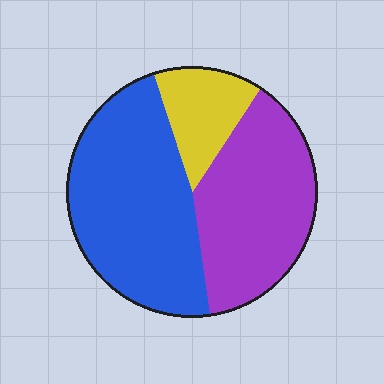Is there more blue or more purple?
Blue.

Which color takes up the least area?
Yellow, at roughly 15%.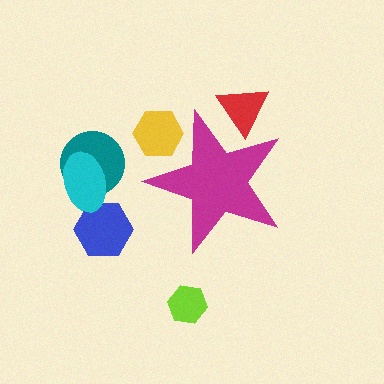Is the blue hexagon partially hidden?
No, the blue hexagon is fully visible.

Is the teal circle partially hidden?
No, the teal circle is fully visible.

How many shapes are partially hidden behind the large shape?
2 shapes are partially hidden.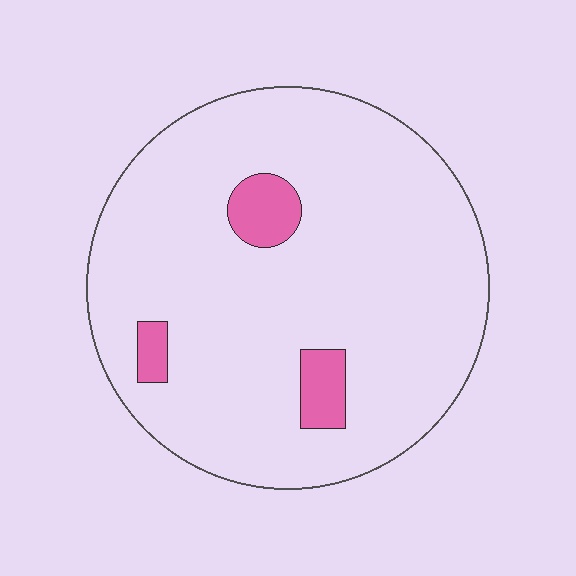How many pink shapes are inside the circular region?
3.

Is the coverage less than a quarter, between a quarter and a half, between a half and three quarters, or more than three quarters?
Less than a quarter.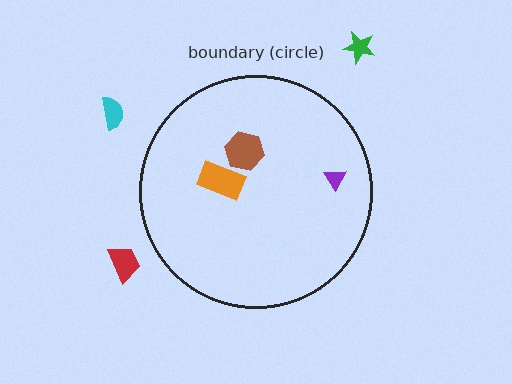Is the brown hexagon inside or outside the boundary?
Inside.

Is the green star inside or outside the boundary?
Outside.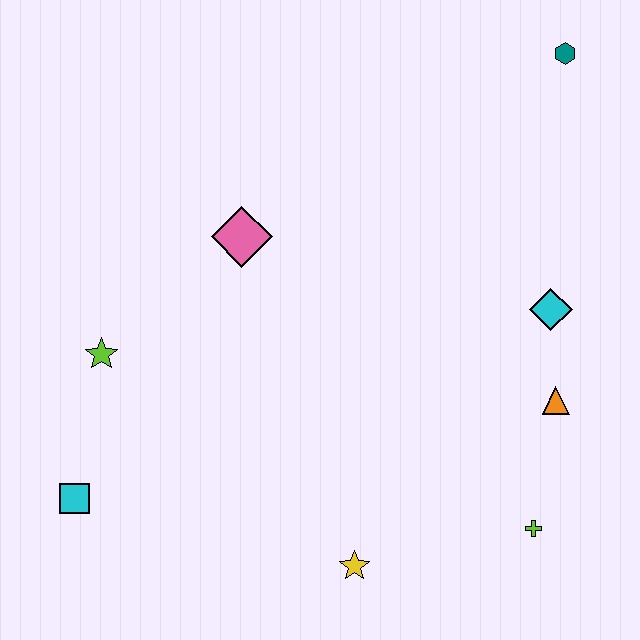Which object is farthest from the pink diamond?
The lime cross is farthest from the pink diamond.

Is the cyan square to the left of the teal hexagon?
Yes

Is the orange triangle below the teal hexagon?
Yes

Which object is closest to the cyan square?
The lime star is closest to the cyan square.